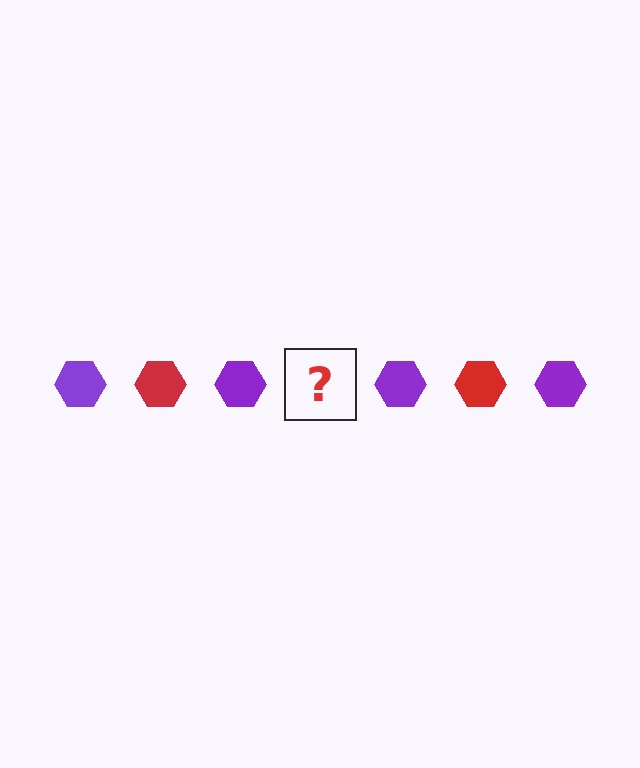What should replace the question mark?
The question mark should be replaced with a red hexagon.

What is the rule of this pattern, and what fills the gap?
The rule is that the pattern cycles through purple, red hexagons. The gap should be filled with a red hexagon.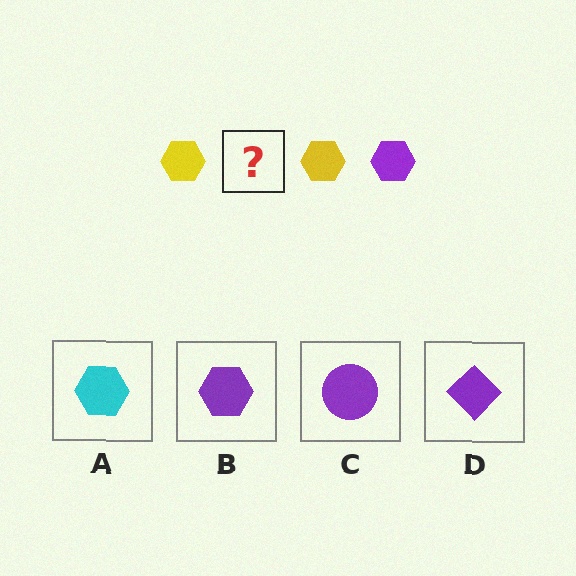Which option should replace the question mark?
Option B.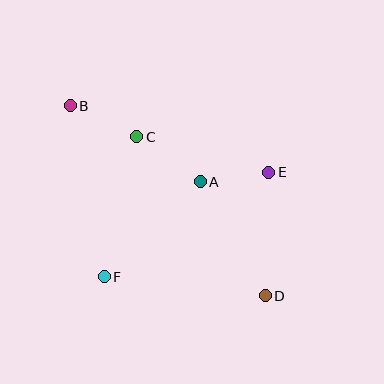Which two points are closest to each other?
Points A and E are closest to each other.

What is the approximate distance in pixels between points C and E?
The distance between C and E is approximately 136 pixels.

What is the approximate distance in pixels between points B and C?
The distance between B and C is approximately 74 pixels.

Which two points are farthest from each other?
Points B and D are farthest from each other.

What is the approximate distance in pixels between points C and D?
The distance between C and D is approximately 204 pixels.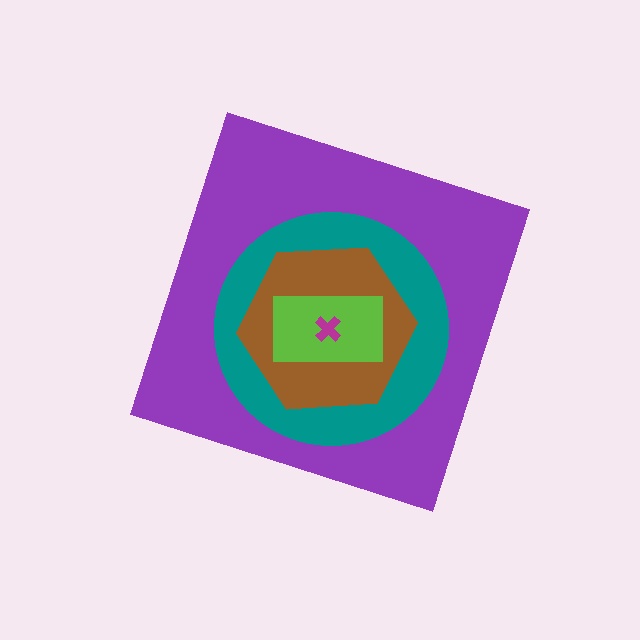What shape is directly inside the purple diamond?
The teal circle.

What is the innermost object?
The magenta cross.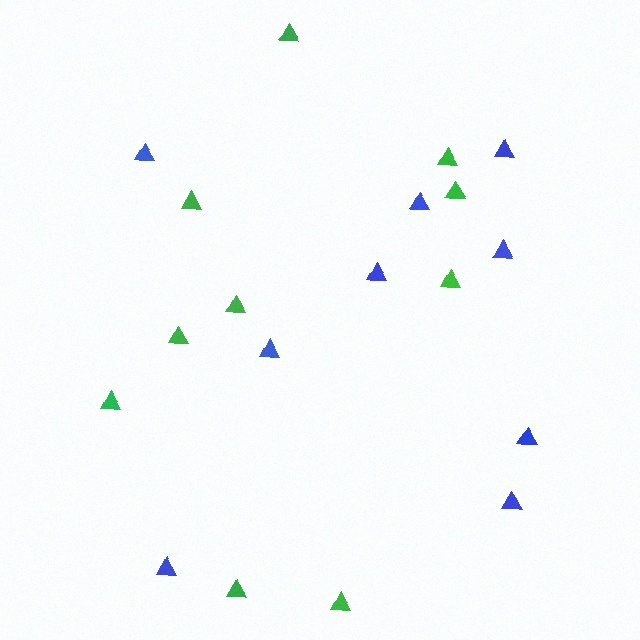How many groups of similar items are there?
There are 2 groups: one group of blue triangles (9) and one group of green triangles (10).